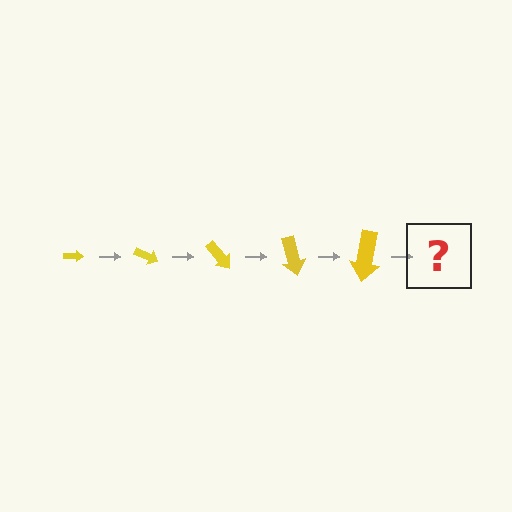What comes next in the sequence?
The next element should be an arrow, larger than the previous one and rotated 125 degrees from the start.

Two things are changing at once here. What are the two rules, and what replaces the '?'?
The two rules are that the arrow grows larger each step and it rotates 25 degrees each step. The '?' should be an arrow, larger than the previous one and rotated 125 degrees from the start.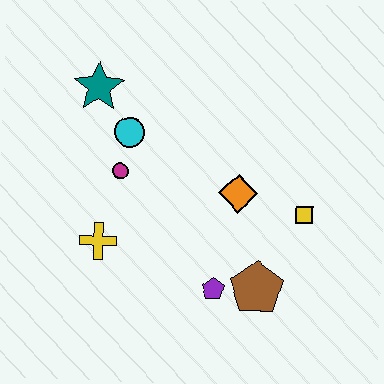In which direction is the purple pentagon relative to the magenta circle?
The purple pentagon is below the magenta circle.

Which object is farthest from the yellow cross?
The yellow square is farthest from the yellow cross.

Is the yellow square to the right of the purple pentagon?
Yes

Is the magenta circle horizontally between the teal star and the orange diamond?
Yes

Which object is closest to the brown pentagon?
The purple pentagon is closest to the brown pentagon.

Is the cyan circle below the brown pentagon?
No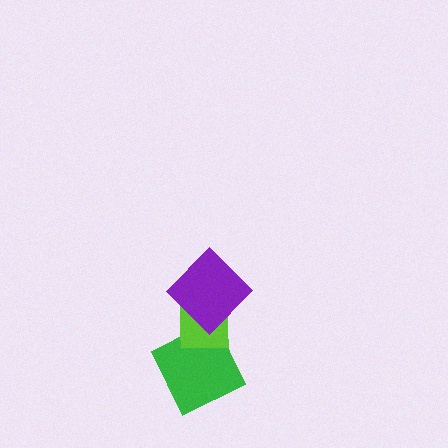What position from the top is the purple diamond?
The purple diamond is 1st from the top.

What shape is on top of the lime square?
The purple diamond is on top of the lime square.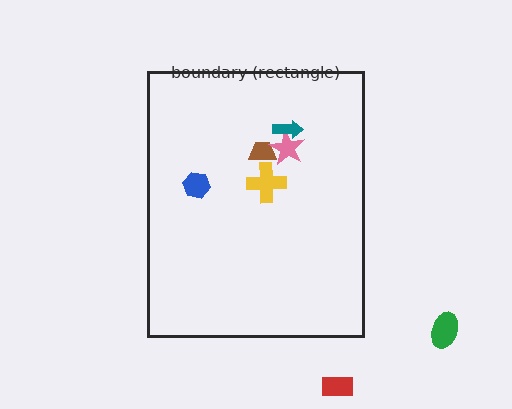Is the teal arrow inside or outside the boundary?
Inside.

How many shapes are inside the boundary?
5 inside, 2 outside.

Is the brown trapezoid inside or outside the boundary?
Inside.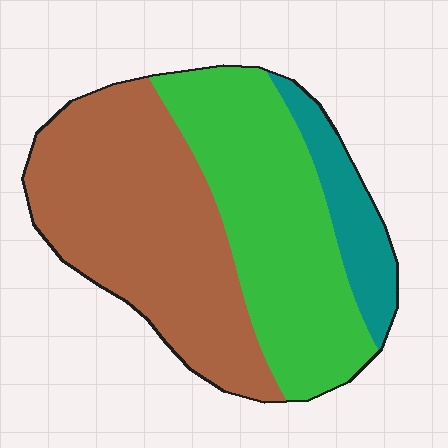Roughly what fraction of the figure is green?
Green covers about 40% of the figure.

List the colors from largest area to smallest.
From largest to smallest: brown, green, teal.